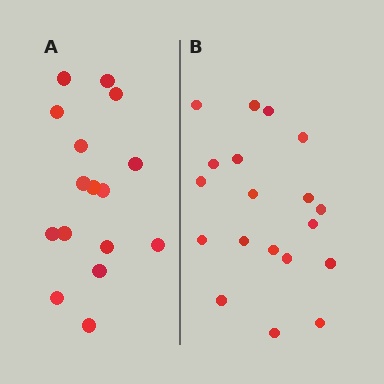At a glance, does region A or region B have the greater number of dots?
Region B (the right region) has more dots.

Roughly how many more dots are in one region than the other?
Region B has just a few more — roughly 2 or 3 more dots than region A.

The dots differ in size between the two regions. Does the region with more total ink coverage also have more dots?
No. Region A has more total ink coverage because its dots are larger, but region B actually contains more individual dots. Total area can be misleading — the number of items is what matters here.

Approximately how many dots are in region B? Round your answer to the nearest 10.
About 20 dots. (The exact count is 19, which rounds to 20.)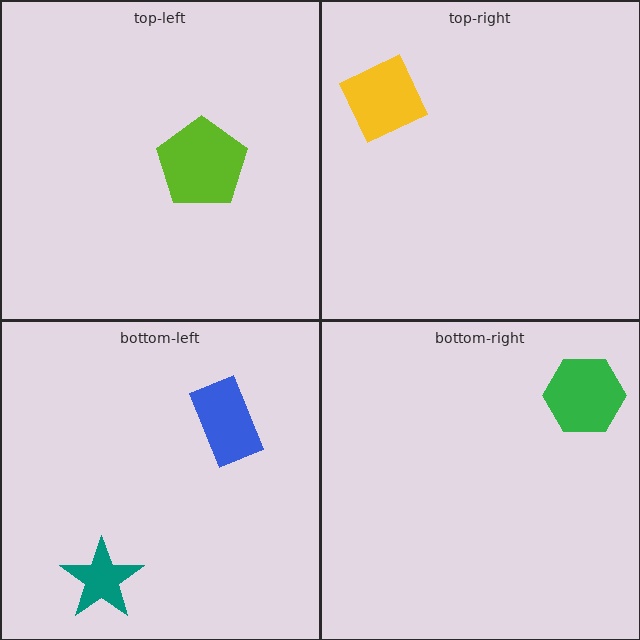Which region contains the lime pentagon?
The top-left region.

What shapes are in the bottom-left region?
The teal star, the blue rectangle.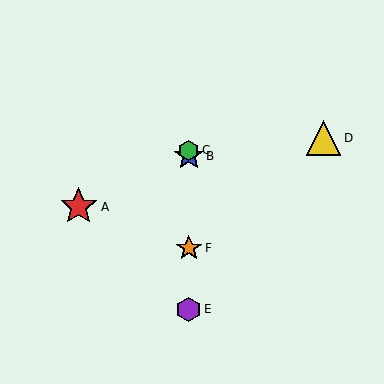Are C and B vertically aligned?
Yes, both are at x≈189.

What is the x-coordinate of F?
Object F is at x≈189.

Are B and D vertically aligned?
No, B is at x≈189 and D is at x≈323.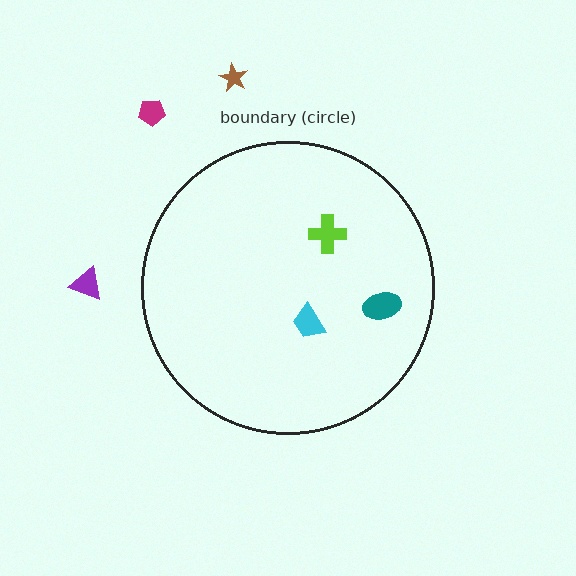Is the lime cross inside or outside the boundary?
Inside.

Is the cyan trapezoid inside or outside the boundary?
Inside.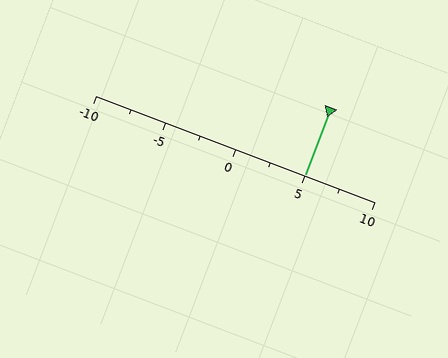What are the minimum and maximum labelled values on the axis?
The axis runs from -10 to 10.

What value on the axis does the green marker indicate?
The marker indicates approximately 5.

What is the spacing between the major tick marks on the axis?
The major ticks are spaced 5 apart.